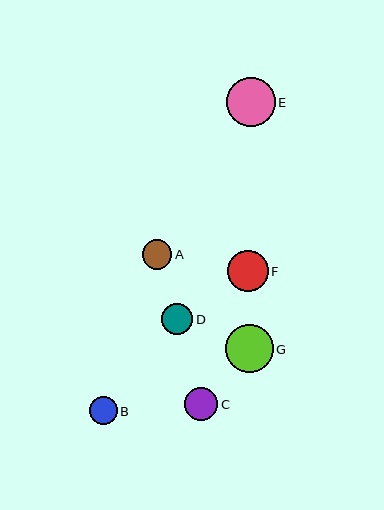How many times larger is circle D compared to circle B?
Circle D is approximately 1.1 times the size of circle B.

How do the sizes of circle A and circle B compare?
Circle A and circle B are approximately the same size.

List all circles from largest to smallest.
From largest to smallest: E, G, F, C, D, A, B.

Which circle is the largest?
Circle E is the largest with a size of approximately 49 pixels.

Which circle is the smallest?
Circle B is the smallest with a size of approximately 28 pixels.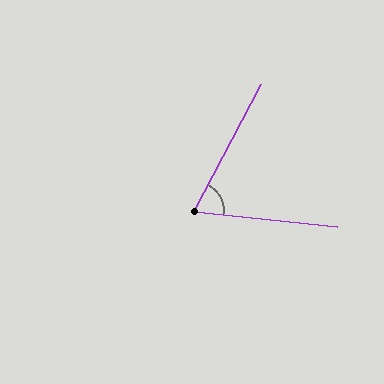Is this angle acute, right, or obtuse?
It is acute.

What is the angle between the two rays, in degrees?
Approximately 69 degrees.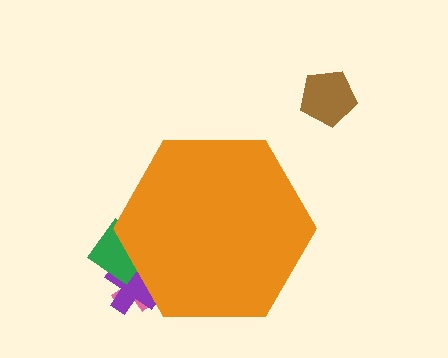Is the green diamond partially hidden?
Yes, the green diamond is partially hidden behind the orange hexagon.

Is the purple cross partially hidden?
Yes, the purple cross is partially hidden behind the orange hexagon.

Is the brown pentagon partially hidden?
No, the brown pentagon is fully visible.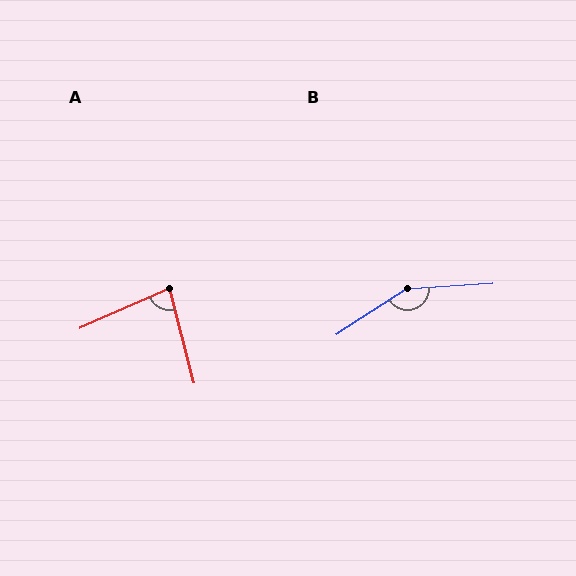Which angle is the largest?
B, at approximately 151 degrees.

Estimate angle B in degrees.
Approximately 151 degrees.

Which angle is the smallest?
A, at approximately 81 degrees.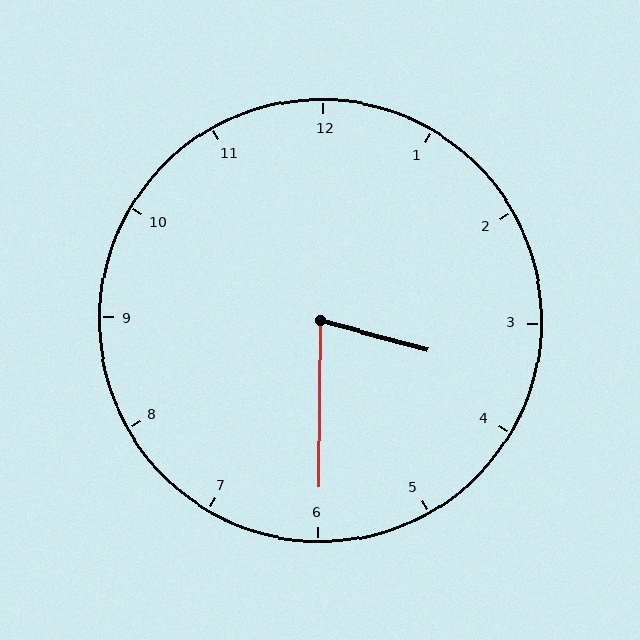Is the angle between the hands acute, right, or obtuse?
It is acute.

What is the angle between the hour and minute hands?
Approximately 75 degrees.